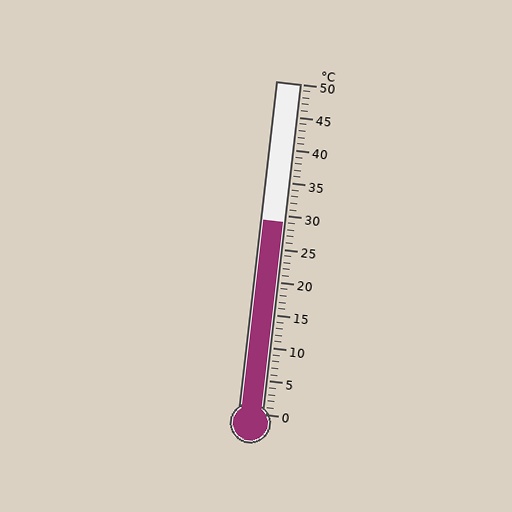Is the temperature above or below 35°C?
The temperature is below 35°C.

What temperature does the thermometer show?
The thermometer shows approximately 29°C.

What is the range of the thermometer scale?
The thermometer scale ranges from 0°C to 50°C.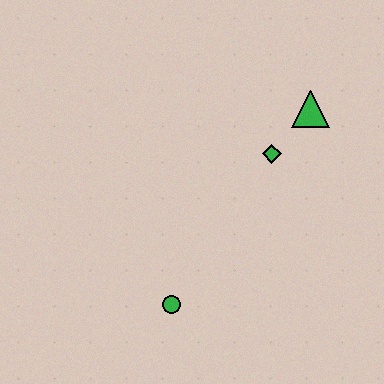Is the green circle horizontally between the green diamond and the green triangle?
No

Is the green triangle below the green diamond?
No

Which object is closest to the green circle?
The green diamond is closest to the green circle.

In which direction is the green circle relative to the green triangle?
The green circle is below the green triangle.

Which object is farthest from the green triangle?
The green circle is farthest from the green triangle.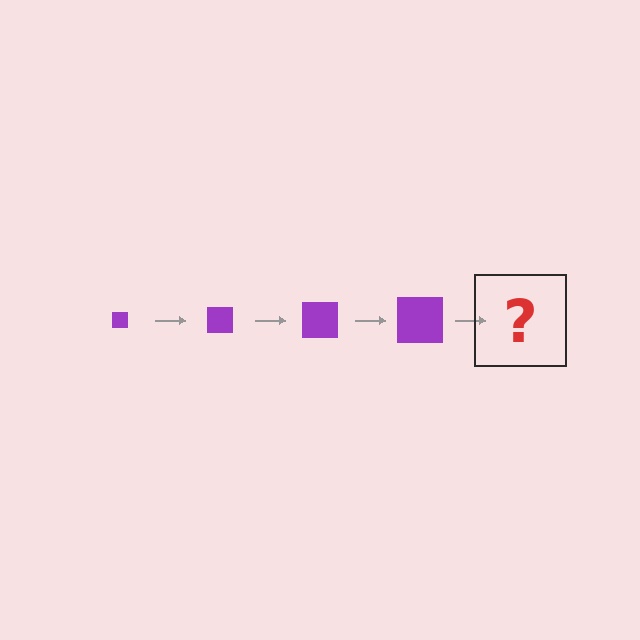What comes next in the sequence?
The next element should be a purple square, larger than the previous one.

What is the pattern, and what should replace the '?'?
The pattern is that the square gets progressively larger each step. The '?' should be a purple square, larger than the previous one.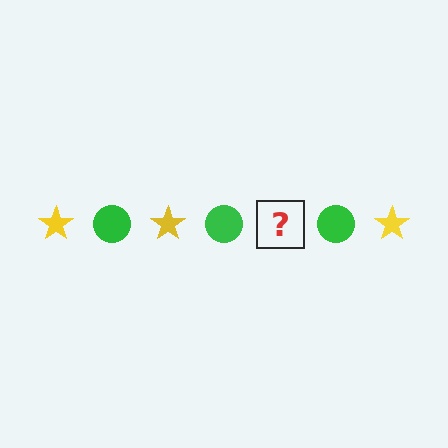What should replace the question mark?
The question mark should be replaced with a yellow star.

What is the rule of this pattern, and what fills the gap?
The rule is that the pattern alternates between yellow star and green circle. The gap should be filled with a yellow star.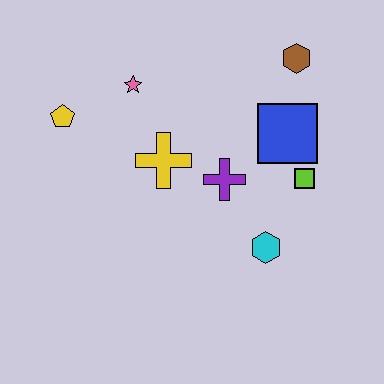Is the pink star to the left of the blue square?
Yes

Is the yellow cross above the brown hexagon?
No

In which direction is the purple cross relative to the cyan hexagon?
The purple cross is above the cyan hexagon.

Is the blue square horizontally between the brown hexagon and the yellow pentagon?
Yes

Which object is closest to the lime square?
The blue square is closest to the lime square.